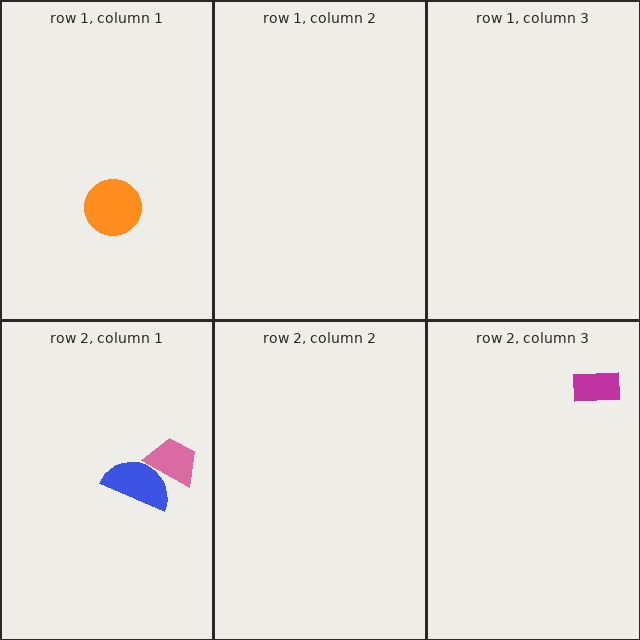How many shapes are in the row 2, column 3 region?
1.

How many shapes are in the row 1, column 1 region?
1.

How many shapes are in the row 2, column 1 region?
2.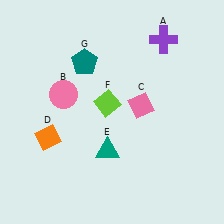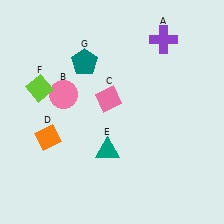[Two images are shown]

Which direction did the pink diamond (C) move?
The pink diamond (C) moved left.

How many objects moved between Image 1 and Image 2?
2 objects moved between the two images.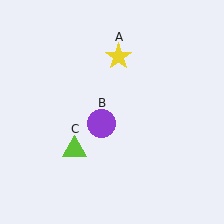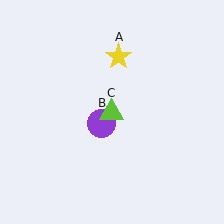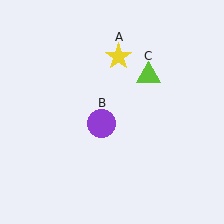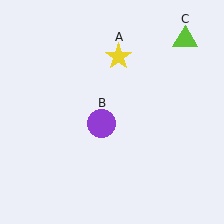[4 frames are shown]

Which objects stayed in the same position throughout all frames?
Yellow star (object A) and purple circle (object B) remained stationary.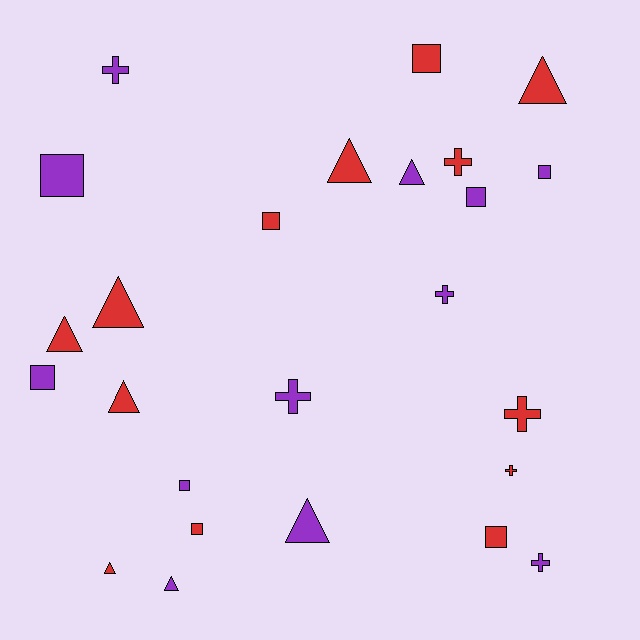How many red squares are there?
There are 4 red squares.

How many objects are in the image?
There are 25 objects.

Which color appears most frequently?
Red, with 13 objects.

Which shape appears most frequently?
Triangle, with 9 objects.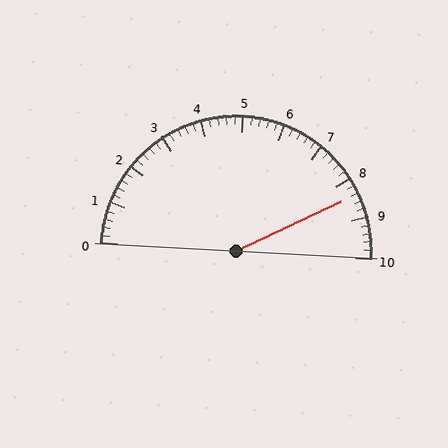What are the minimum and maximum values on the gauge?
The gauge ranges from 0 to 10.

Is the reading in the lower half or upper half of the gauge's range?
The reading is in the upper half of the range (0 to 10).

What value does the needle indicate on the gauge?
The needle indicates approximately 8.4.